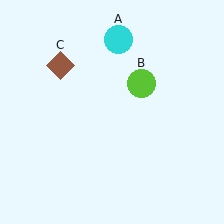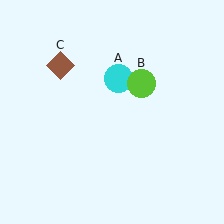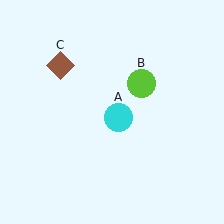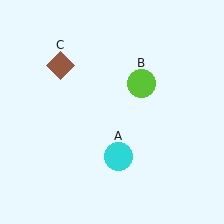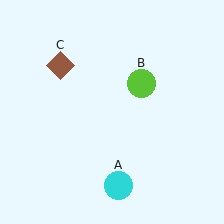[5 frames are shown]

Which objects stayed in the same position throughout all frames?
Lime circle (object B) and brown diamond (object C) remained stationary.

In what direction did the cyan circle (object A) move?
The cyan circle (object A) moved down.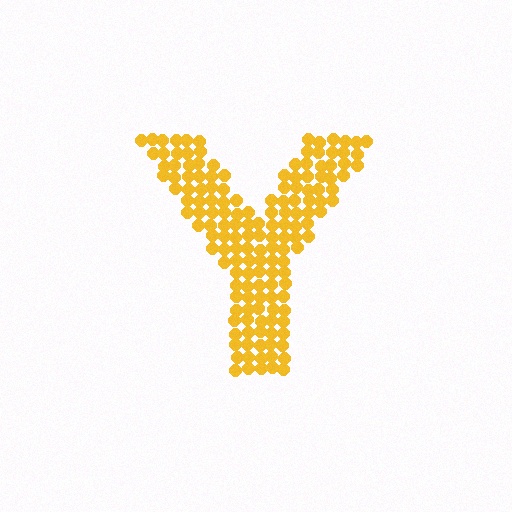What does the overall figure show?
The overall figure shows the letter Y.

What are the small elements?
The small elements are circles.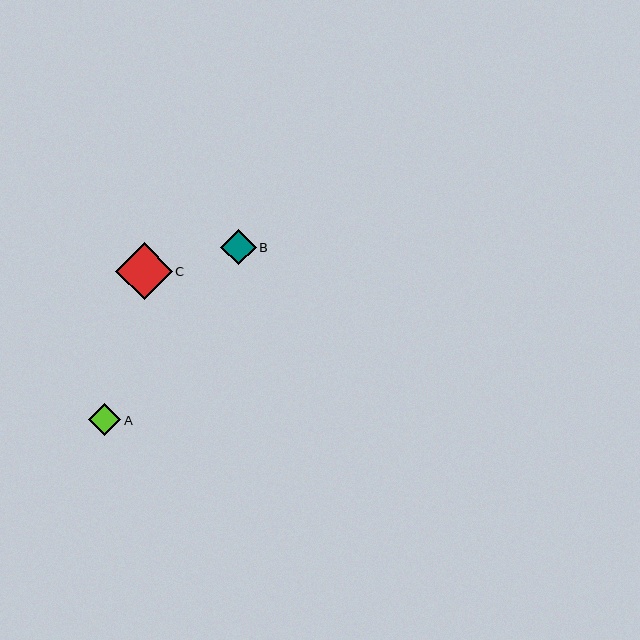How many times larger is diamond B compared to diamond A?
Diamond B is approximately 1.1 times the size of diamond A.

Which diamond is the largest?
Diamond C is the largest with a size of approximately 56 pixels.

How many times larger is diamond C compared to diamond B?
Diamond C is approximately 1.6 times the size of diamond B.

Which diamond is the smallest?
Diamond A is the smallest with a size of approximately 32 pixels.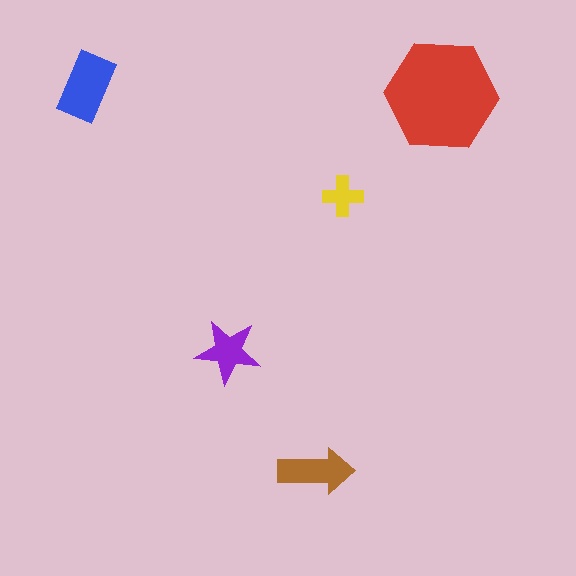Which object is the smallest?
The yellow cross.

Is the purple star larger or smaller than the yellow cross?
Larger.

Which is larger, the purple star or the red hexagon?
The red hexagon.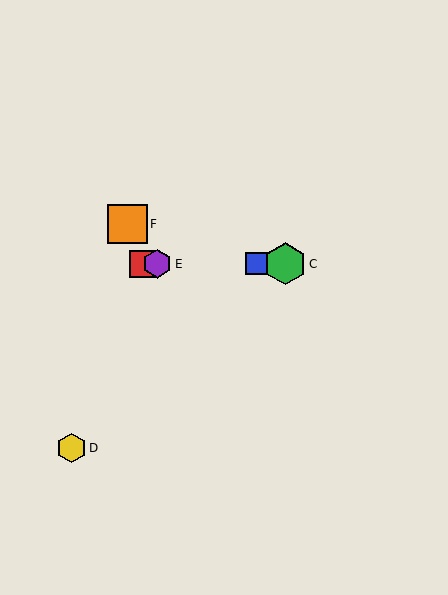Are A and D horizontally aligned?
No, A is at y≈264 and D is at y≈448.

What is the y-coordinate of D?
Object D is at y≈448.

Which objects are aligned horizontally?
Objects A, B, C, E are aligned horizontally.